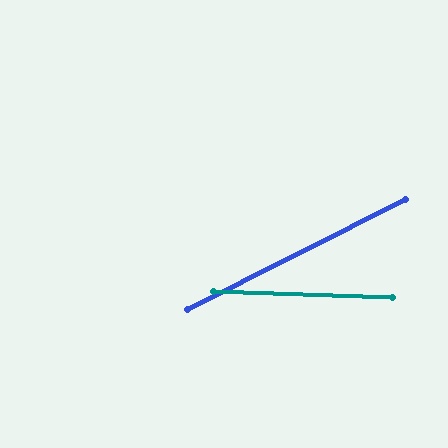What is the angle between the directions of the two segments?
Approximately 29 degrees.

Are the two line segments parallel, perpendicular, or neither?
Neither parallel nor perpendicular — they differ by about 29°.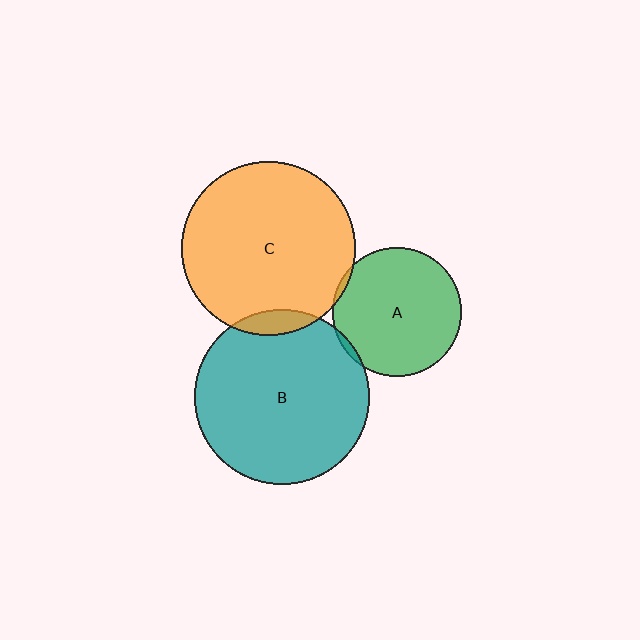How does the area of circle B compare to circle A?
Approximately 1.9 times.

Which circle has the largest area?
Circle B (teal).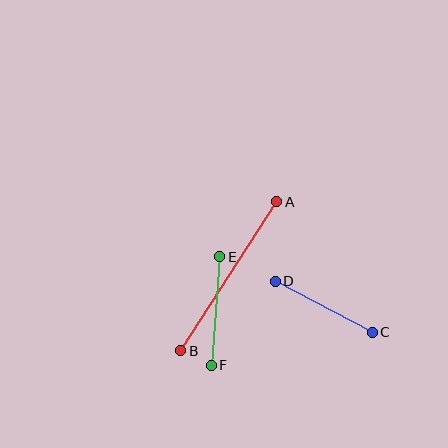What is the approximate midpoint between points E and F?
The midpoint is at approximately (216, 311) pixels.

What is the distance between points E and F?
The distance is approximately 109 pixels.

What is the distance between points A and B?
The distance is approximately 177 pixels.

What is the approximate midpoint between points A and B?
The midpoint is at approximately (229, 276) pixels.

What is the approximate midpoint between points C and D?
The midpoint is at approximately (324, 307) pixels.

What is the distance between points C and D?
The distance is approximately 109 pixels.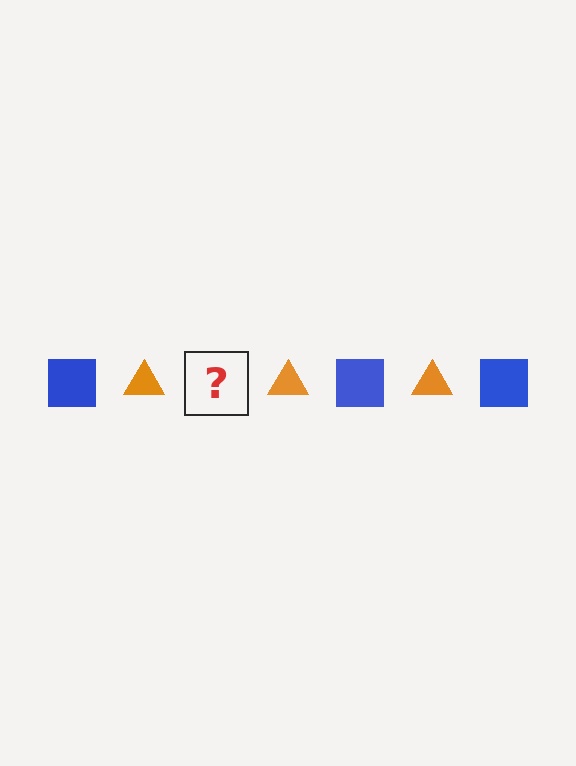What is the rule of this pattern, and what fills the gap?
The rule is that the pattern alternates between blue square and orange triangle. The gap should be filled with a blue square.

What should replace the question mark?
The question mark should be replaced with a blue square.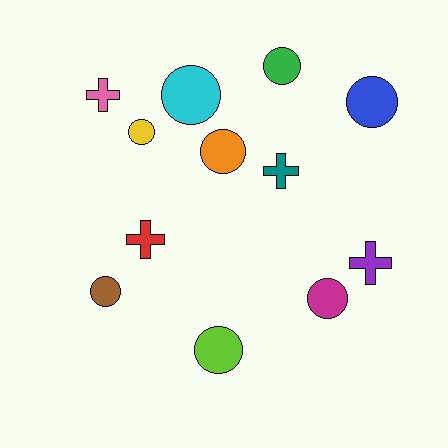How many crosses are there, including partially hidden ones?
There are 4 crosses.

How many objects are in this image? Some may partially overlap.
There are 12 objects.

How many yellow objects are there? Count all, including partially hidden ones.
There is 1 yellow object.